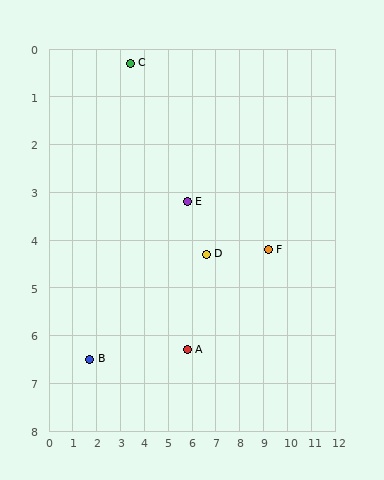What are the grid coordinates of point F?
Point F is at approximately (9.2, 4.2).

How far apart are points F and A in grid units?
Points F and A are about 4.0 grid units apart.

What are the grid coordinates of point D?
Point D is at approximately (6.6, 4.3).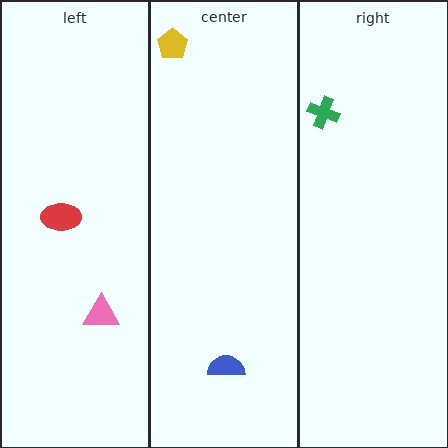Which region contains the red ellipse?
The left region.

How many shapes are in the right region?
1.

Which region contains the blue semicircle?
The center region.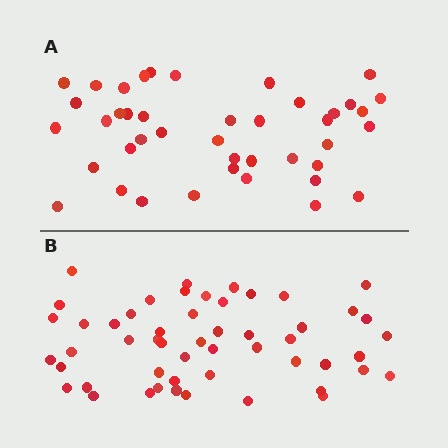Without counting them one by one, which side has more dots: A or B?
Region B (the bottom region) has more dots.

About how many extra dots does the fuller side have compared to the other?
Region B has roughly 10 or so more dots than region A.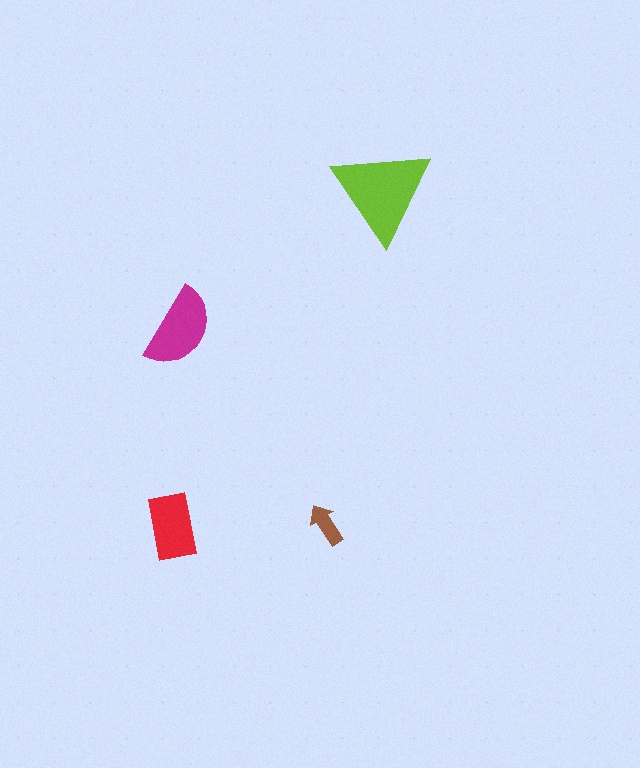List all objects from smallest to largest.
The brown arrow, the red rectangle, the magenta semicircle, the lime triangle.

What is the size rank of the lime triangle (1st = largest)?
1st.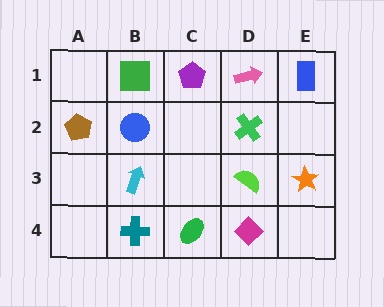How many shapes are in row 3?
3 shapes.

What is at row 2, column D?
A green cross.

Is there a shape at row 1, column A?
No, that cell is empty.